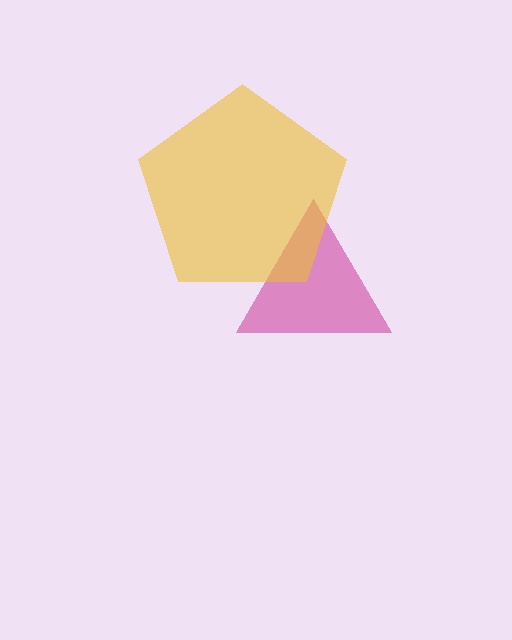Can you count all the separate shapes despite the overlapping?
Yes, there are 2 separate shapes.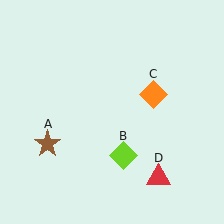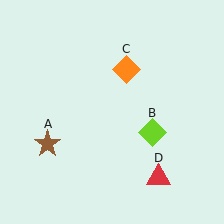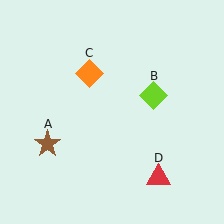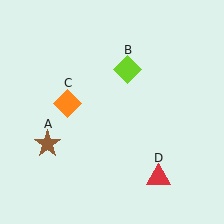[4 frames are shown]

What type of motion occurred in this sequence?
The lime diamond (object B), orange diamond (object C) rotated counterclockwise around the center of the scene.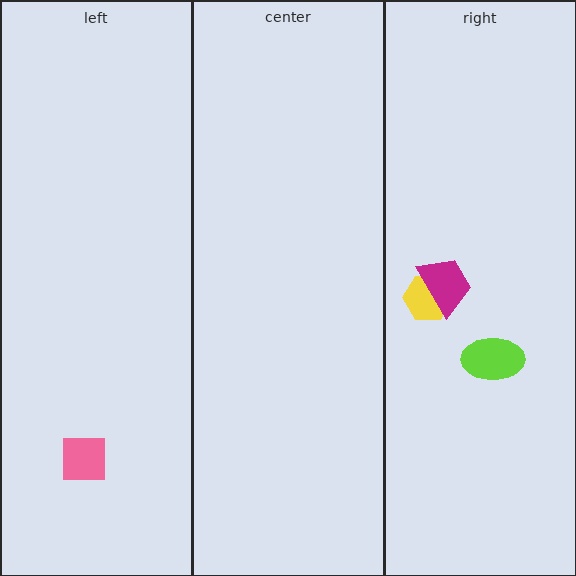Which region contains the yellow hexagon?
The right region.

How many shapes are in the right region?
3.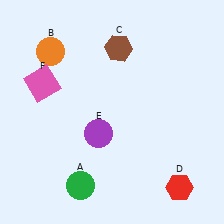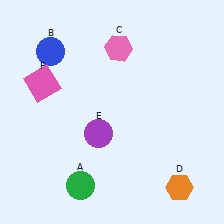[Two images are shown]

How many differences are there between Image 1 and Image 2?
There are 3 differences between the two images.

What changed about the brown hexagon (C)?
In Image 1, C is brown. In Image 2, it changed to pink.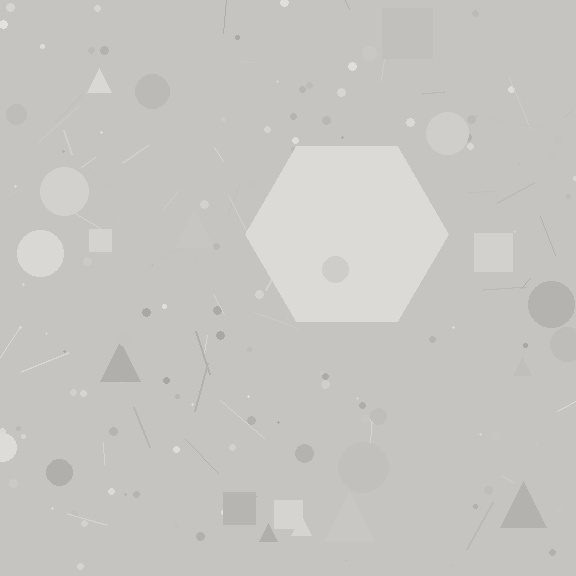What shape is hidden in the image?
A hexagon is hidden in the image.